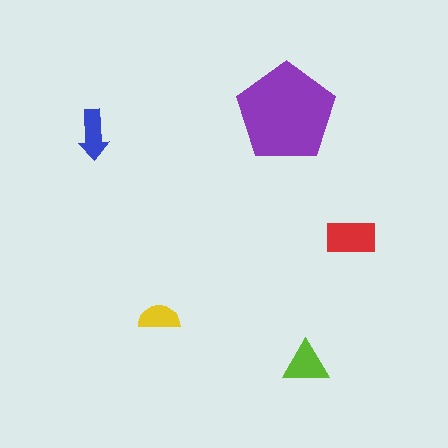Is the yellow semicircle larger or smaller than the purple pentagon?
Smaller.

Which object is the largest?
The purple pentagon.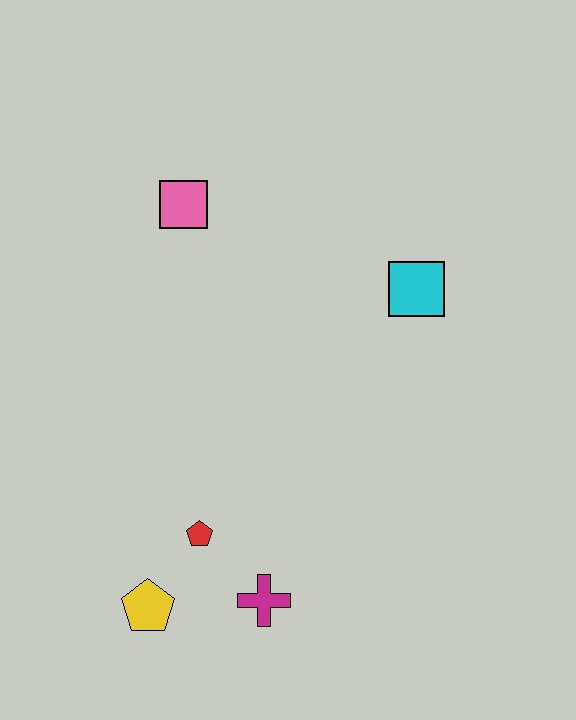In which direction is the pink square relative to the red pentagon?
The pink square is above the red pentagon.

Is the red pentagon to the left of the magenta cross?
Yes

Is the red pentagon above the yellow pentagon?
Yes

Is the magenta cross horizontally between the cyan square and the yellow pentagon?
Yes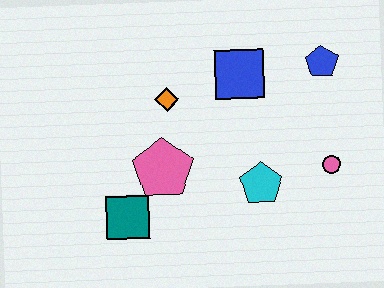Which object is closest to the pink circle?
The cyan pentagon is closest to the pink circle.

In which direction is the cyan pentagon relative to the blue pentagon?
The cyan pentagon is below the blue pentagon.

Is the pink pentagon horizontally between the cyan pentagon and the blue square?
No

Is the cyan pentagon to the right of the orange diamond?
Yes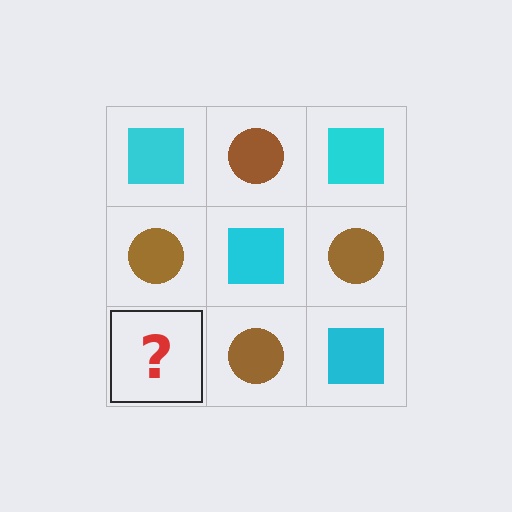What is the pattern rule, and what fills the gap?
The rule is that it alternates cyan square and brown circle in a checkerboard pattern. The gap should be filled with a cyan square.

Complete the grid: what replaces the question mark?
The question mark should be replaced with a cyan square.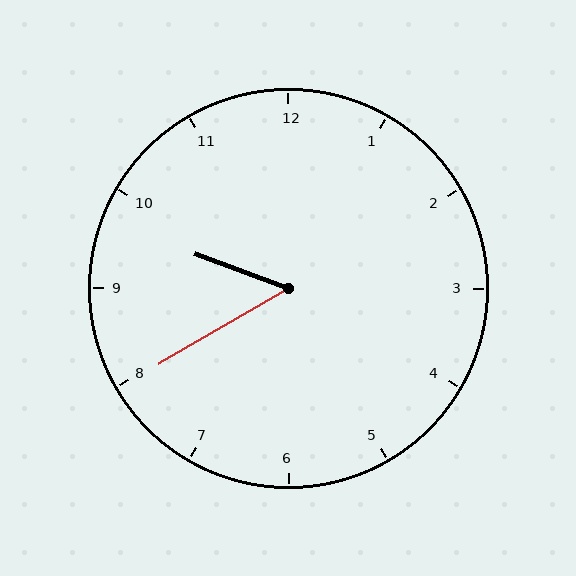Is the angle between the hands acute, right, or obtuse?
It is acute.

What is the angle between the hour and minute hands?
Approximately 50 degrees.